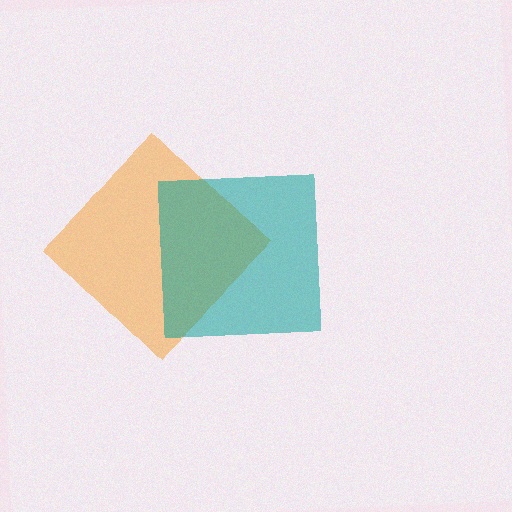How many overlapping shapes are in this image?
There are 2 overlapping shapes in the image.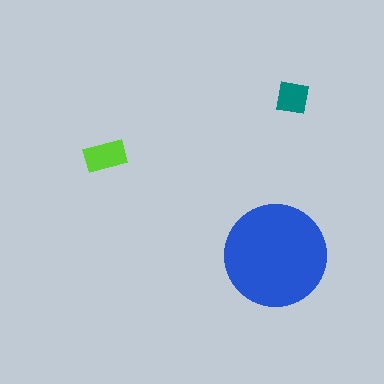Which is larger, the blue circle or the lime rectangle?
The blue circle.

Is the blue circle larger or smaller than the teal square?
Larger.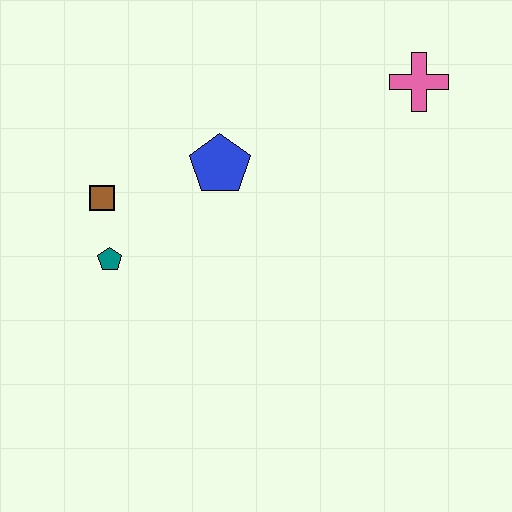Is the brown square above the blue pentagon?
No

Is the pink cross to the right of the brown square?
Yes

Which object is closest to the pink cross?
The blue pentagon is closest to the pink cross.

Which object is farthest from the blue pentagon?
The pink cross is farthest from the blue pentagon.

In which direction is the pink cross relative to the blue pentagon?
The pink cross is to the right of the blue pentagon.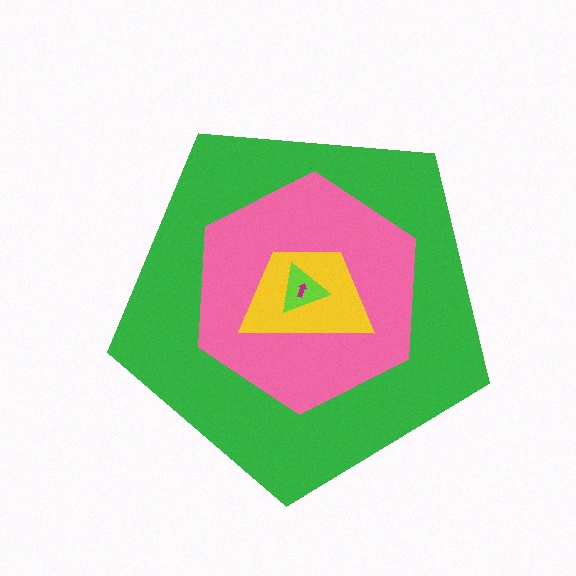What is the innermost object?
The magenta arrow.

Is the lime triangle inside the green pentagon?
Yes.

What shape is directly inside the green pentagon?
The pink hexagon.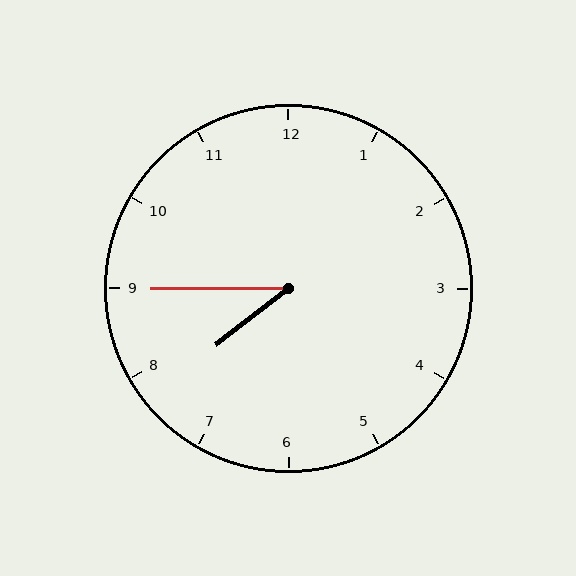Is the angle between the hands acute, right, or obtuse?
It is acute.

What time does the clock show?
7:45.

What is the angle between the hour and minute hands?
Approximately 38 degrees.